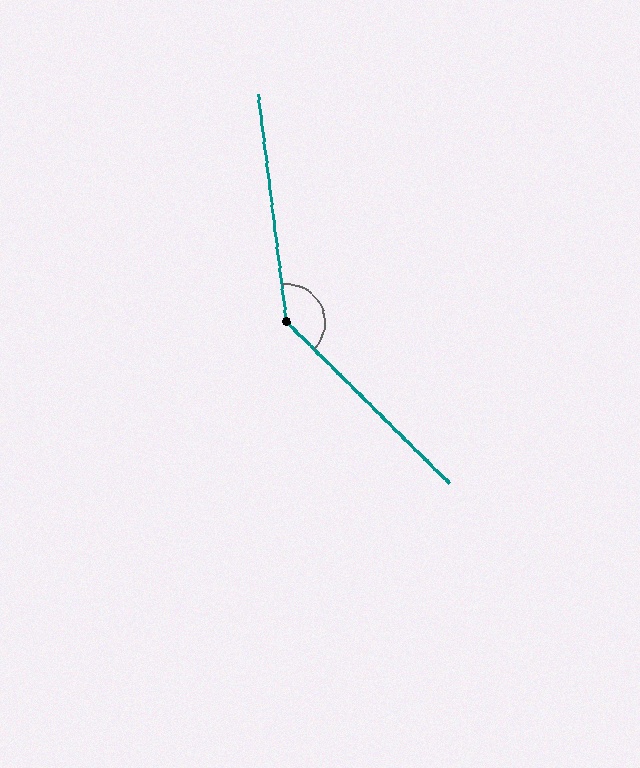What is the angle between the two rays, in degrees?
Approximately 142 degrees.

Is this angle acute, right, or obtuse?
It is obtuse.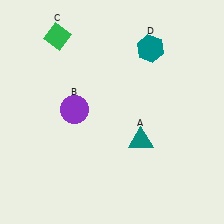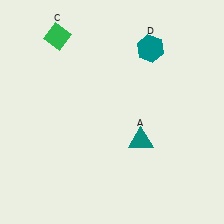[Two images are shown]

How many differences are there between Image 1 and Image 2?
There is 1 difference between the two images.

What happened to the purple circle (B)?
The purple circle (B) was removed in Image 2. It was in the top-left area of Image 1.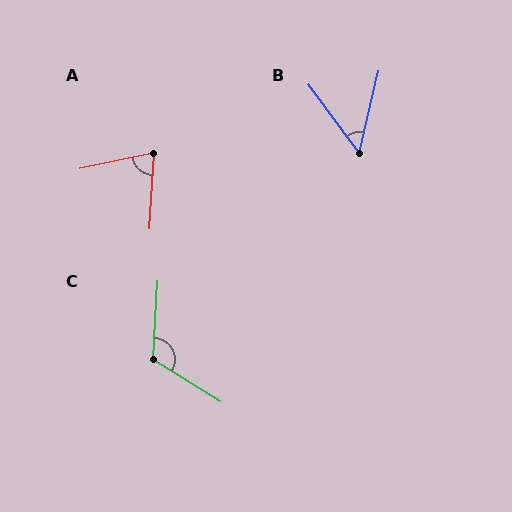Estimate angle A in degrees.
Approximately 75 degrees.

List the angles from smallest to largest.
B (49°), A (75°), C (119°).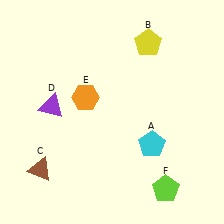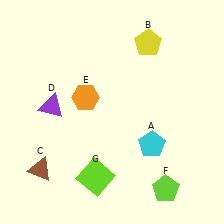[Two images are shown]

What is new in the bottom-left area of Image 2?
A lime square (G) was added in the bottom-left area of Image 2.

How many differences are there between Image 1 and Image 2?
There is 1 difference between the two images.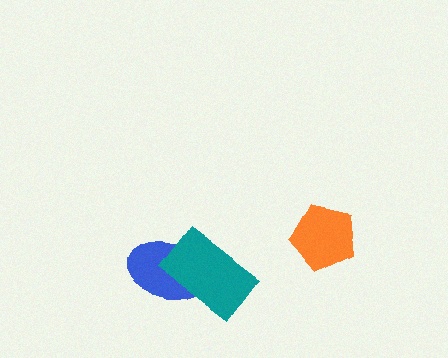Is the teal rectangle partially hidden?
No, no other shape covers it.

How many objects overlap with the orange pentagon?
0 objects overlap with the orange pentagon.